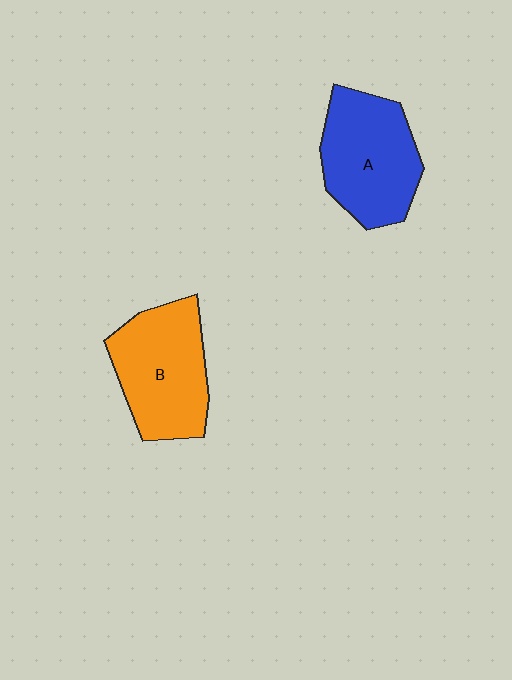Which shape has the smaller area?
Shape A (blue).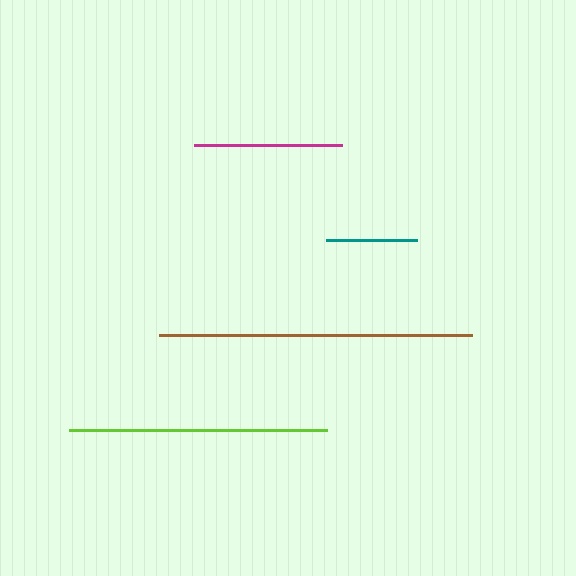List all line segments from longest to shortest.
From longest to shortest: brown, lime, magenta, teal.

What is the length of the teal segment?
The teal segment is approximately 91 pixels long.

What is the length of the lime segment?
The lime segment is approximately 257 pixels long.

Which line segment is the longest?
The brown line is the longest at approximately 314 pixels.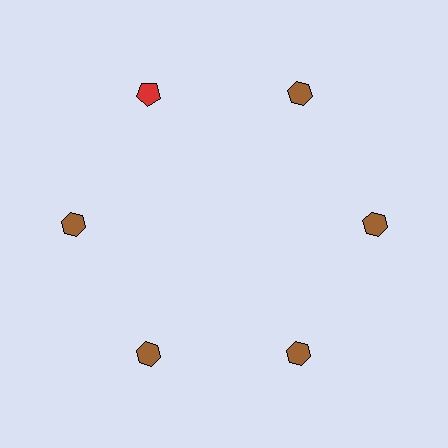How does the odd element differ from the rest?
It differs in both color (red instead of brown) and shape (pentagon instead of hexagon).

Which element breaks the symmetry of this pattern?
The red pentagon at roughly the 11 o'clock position breaks the symmetry. All other shapes are brown hexagons.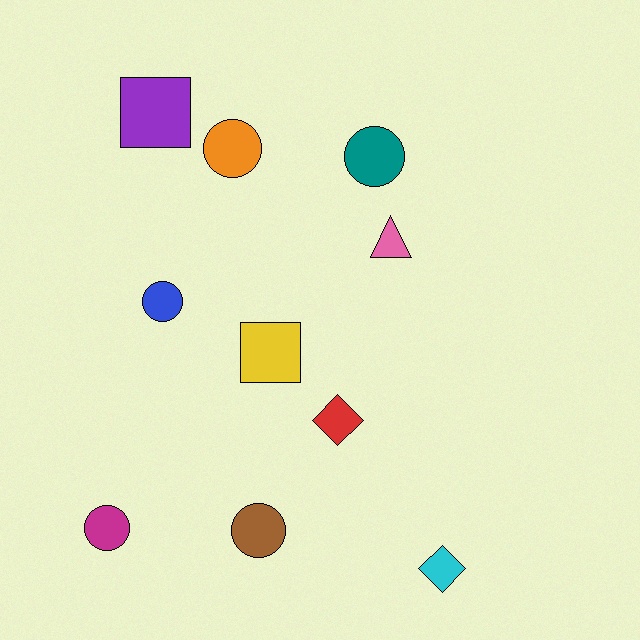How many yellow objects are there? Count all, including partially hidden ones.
There is 1 yellow object.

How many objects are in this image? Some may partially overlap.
There are 10 objects.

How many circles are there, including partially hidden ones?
There are 5 circles.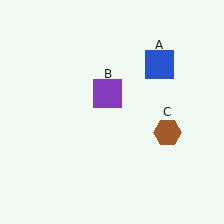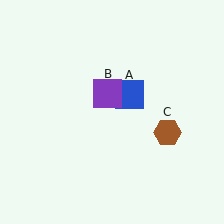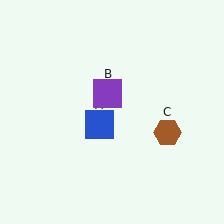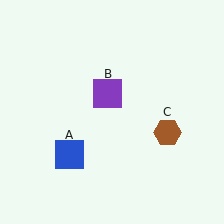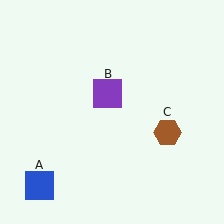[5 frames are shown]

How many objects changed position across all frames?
1 object changed position: blue square (object A).